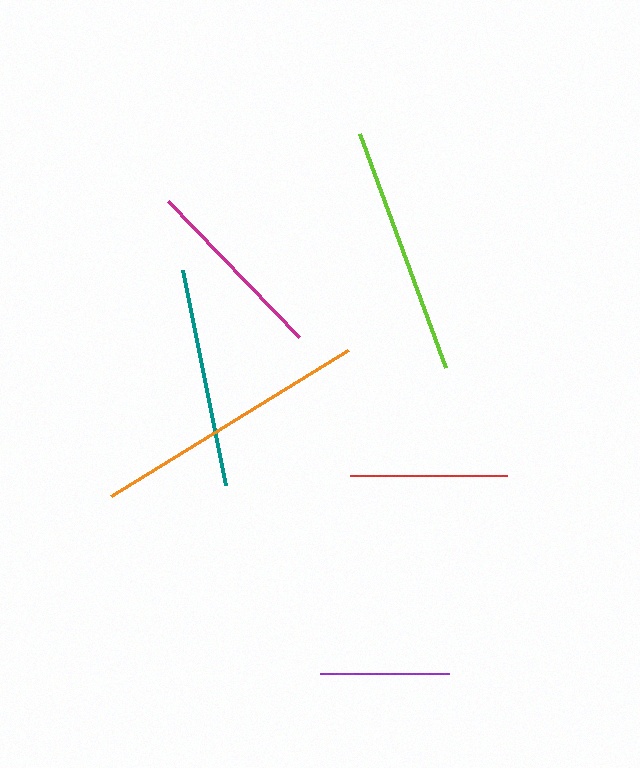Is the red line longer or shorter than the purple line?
The red line is longer than the purple line.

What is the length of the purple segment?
The purple segment is approximately 129 pixels long.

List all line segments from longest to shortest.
From longest to shortest: orange, lime, teal, magenta, red, purple.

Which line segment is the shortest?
The purple line is the shortest at approximately 129 pixels.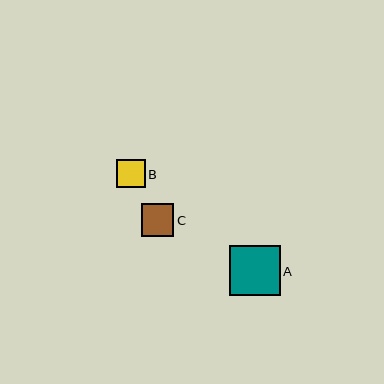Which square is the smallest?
Square B is the smallest with a size of approximately 28 pixels.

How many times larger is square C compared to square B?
Square C is approximately 1.2 times the size of square B.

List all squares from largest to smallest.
From largest to smallest: A, C, B.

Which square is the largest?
Square A is the largest with a size of approximately 50 pixels.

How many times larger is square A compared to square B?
Square A is approximately 1.8 times the size of square B.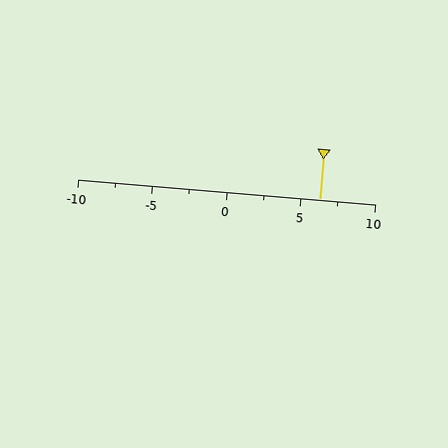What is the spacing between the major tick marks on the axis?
The major ticks are spaced 5 apart.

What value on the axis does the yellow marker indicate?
The marker indicates approximately 6.2.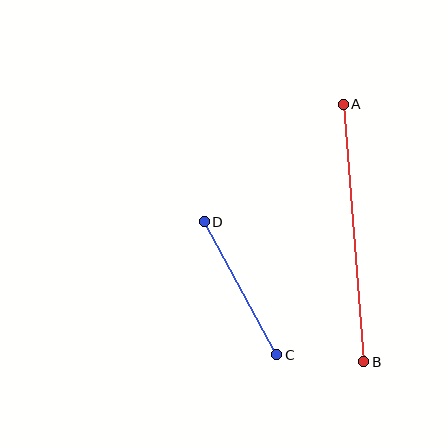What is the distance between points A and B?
The distance is approximately 258 pixels.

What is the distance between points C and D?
The distance is approximately 152 pixels.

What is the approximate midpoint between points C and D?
The midpoint is at approximately (241, 288) pixels.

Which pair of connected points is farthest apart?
Points A and B are farthest apart.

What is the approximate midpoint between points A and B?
The midpoint is at approximately (353, 233) pixels.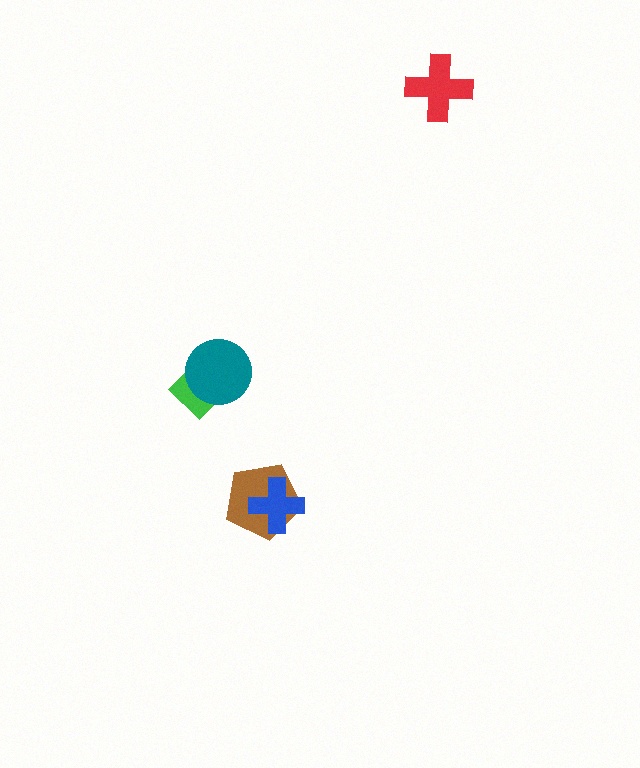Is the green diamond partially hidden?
Yes, it is partially covered by another shape.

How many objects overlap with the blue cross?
1 object overlaps with the blue cross.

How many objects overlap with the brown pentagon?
1 object overlaps with the brown pentagon.